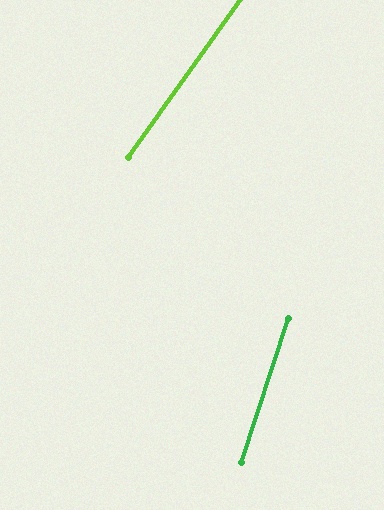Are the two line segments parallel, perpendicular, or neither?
Neither parallel nor perpendicular — they differ by about 18°.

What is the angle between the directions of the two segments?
Approximately 18 degrees.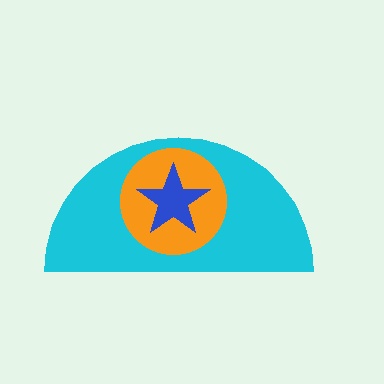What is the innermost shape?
The blue star.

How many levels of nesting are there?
3.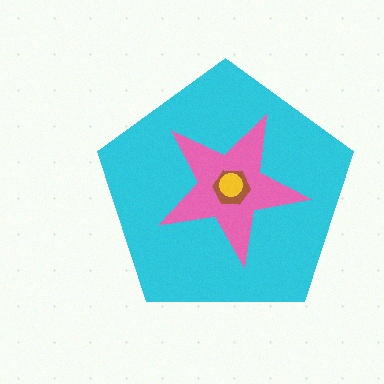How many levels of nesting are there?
4.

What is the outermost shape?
The cyan pentagon.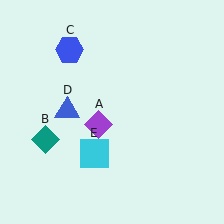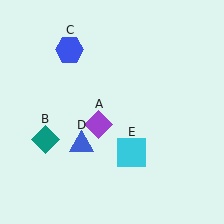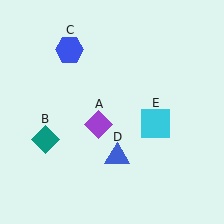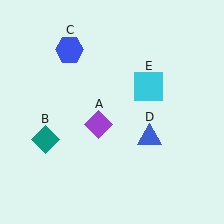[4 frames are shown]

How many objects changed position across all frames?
2 objects changed position: blue triangle (object D), cyan square (object E).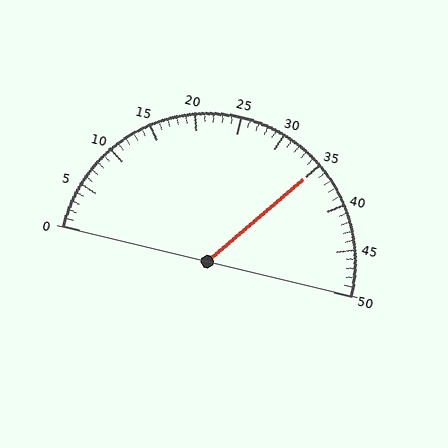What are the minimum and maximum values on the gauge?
The gauge ranges from 0 to 50.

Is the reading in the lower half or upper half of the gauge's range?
The reading is in the upper half of the range (0 to 50).